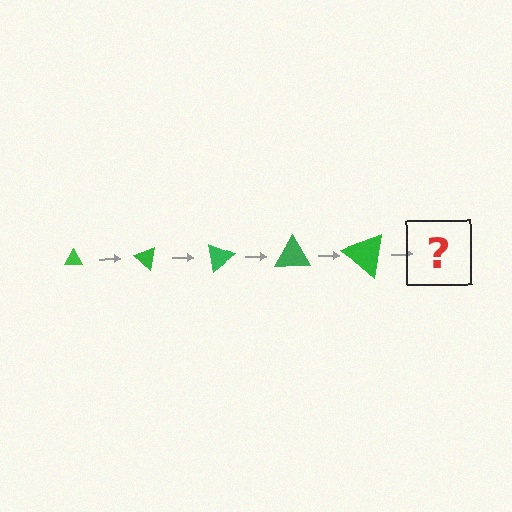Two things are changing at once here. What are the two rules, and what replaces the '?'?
The two rules are that the triangle grows larger each step and it rotates 40 degrees each step. The '?' should be a triangle, larger than the previous one and rotated 200 degrees from the start.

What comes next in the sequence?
The next element should be a triangle, larger than the previous one and rotated 200 degrees from the start.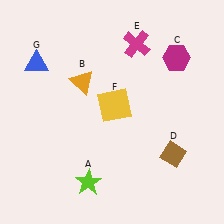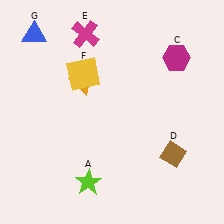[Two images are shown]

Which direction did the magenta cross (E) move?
The magenta cross (E) moved left.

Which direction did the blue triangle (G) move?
The blue triangle (G) moved up.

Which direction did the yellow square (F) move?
The yellow square (F) moved up.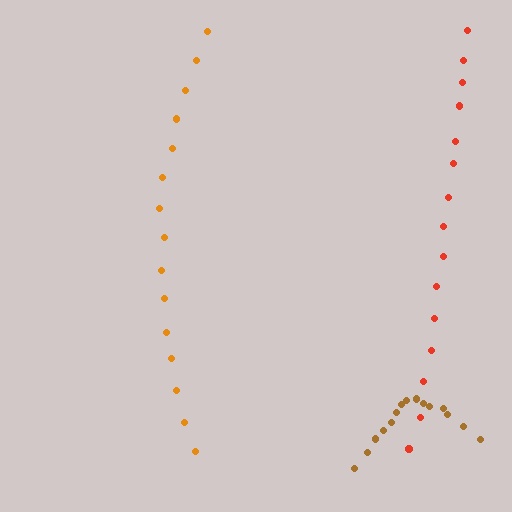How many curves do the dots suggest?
There are 3 distinct paths.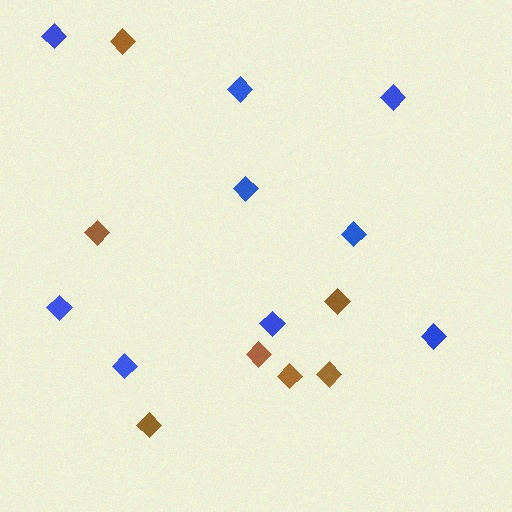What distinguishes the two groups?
There are 2 groups: one group of brown diamonds (7) and one group of blue diamonds (9).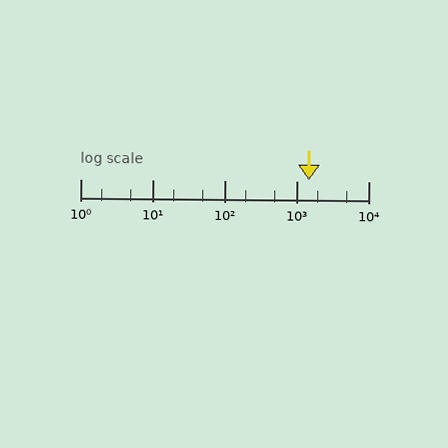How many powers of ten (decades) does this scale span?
The scale spans 4 decades, from 1 to 10000.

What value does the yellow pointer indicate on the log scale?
The pointer indicates approximately 1500.